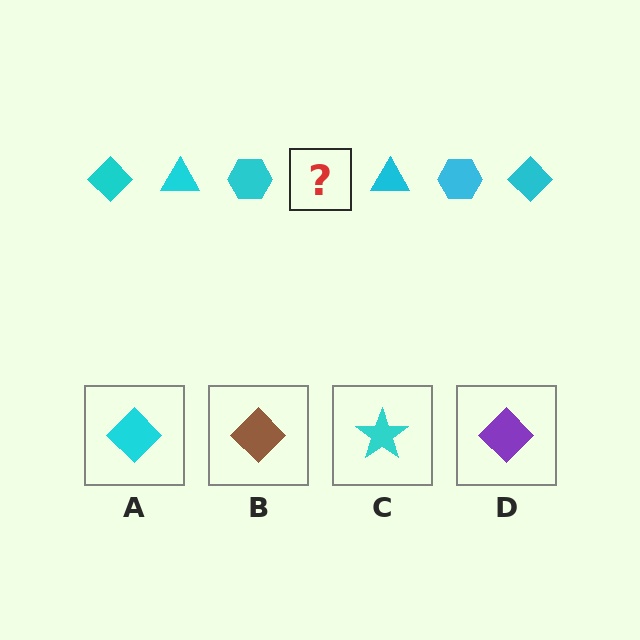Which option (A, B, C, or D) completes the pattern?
A.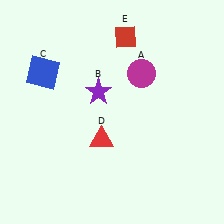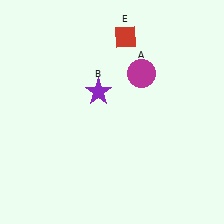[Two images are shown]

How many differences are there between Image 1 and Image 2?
There are 2 differences between the two images.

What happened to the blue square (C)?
The blue square (C) was removed in Image 2. It was in the top-left area of Image 1.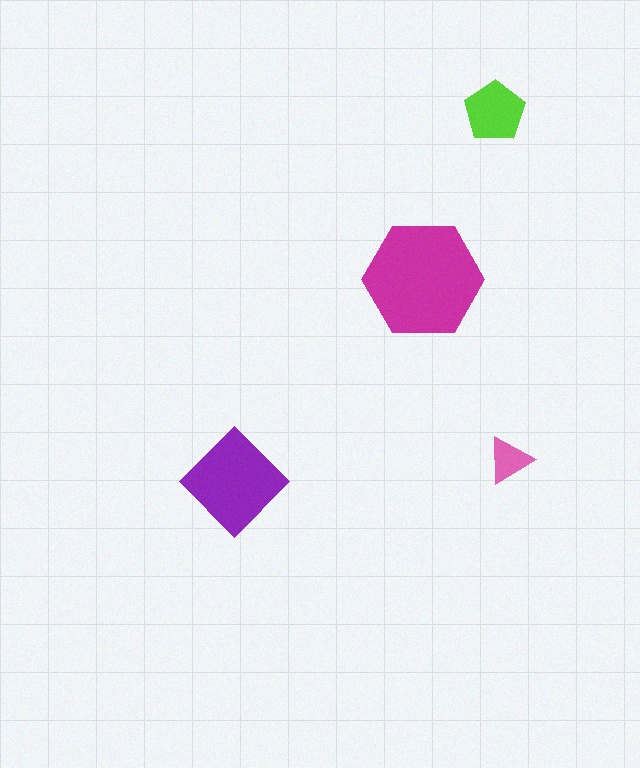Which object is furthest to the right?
The pink triangle is rightmost.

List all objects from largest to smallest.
The magenta hexagon, the purple diamond, the lime pentagon, the pink triangle.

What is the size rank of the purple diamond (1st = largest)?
2nd.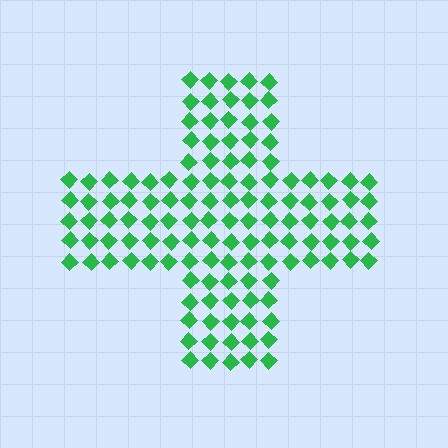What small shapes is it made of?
It is made of small diamonds.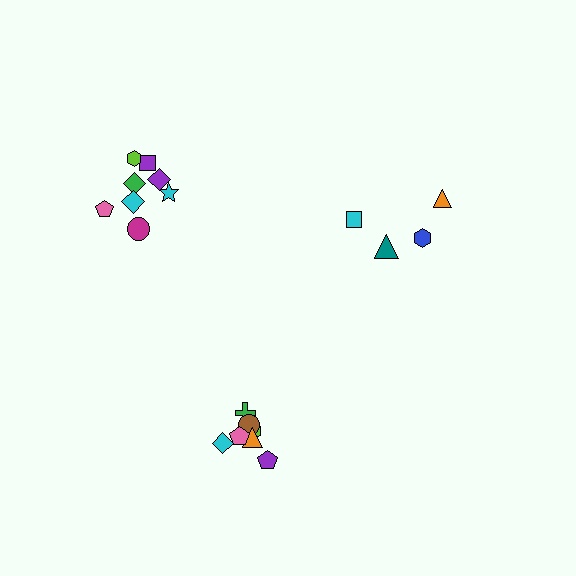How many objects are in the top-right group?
There are 4 objects.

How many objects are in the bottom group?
There are 7 objects.